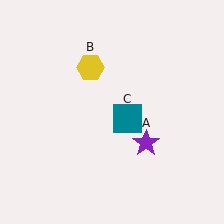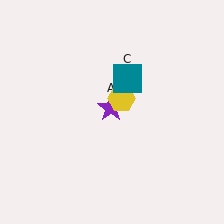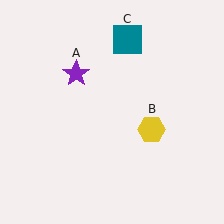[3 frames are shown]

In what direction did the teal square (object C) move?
The teal square (object C) moved up.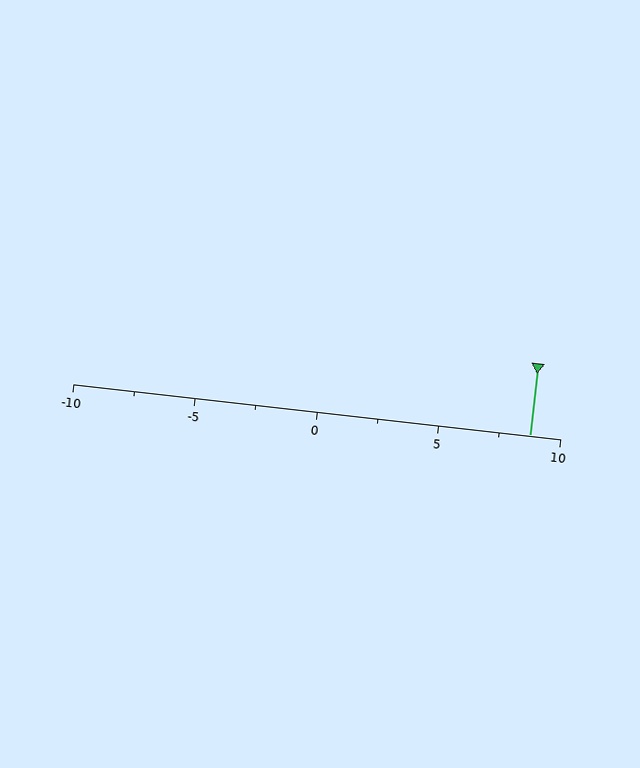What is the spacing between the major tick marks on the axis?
The major ticks are spaced 5 apart.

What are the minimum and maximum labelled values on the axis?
The axis runs from -10 to 10.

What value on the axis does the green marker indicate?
The marker indicates approximately 8.8.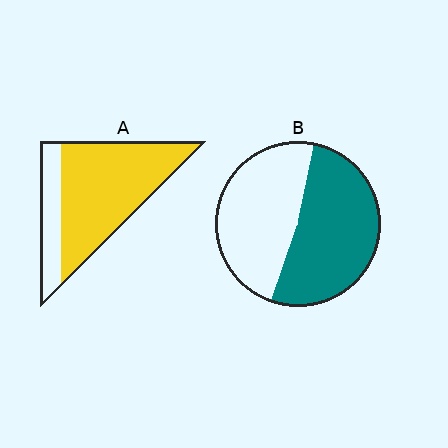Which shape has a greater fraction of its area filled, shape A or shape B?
Shape A.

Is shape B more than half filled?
Roughly half.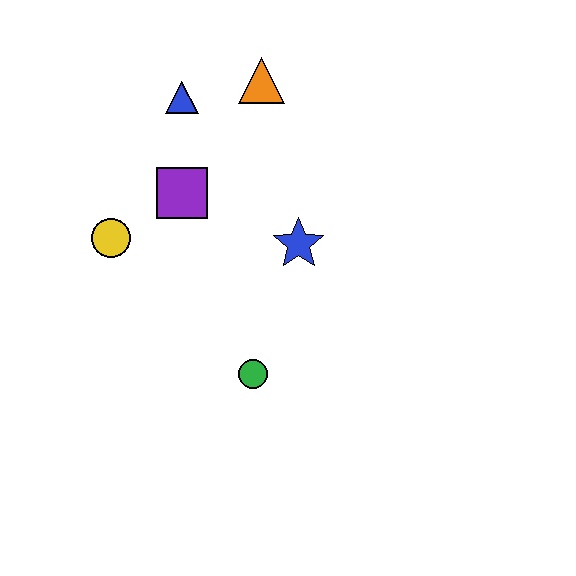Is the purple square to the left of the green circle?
Yes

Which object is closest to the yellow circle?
The purple square is closest to the yellow circle.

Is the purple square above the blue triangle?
No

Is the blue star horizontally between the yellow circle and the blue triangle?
No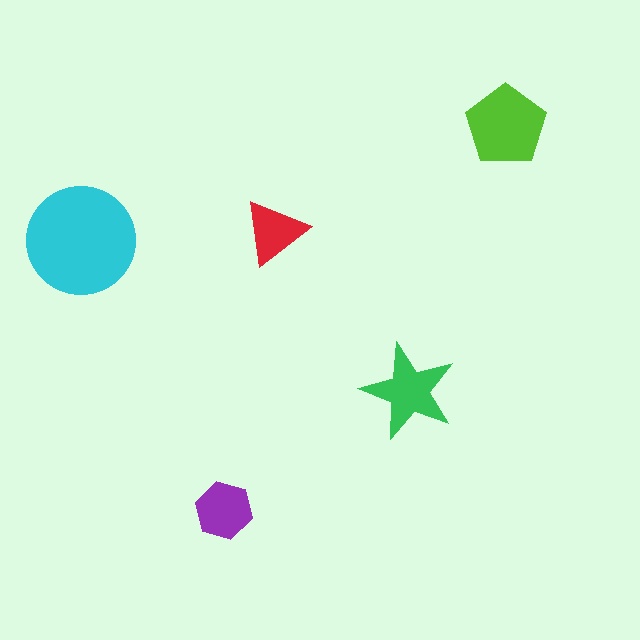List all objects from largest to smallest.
The cyan circle, the lime pentagon, the green star, the purple hexagon, the red triangle.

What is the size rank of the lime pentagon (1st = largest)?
2nd.